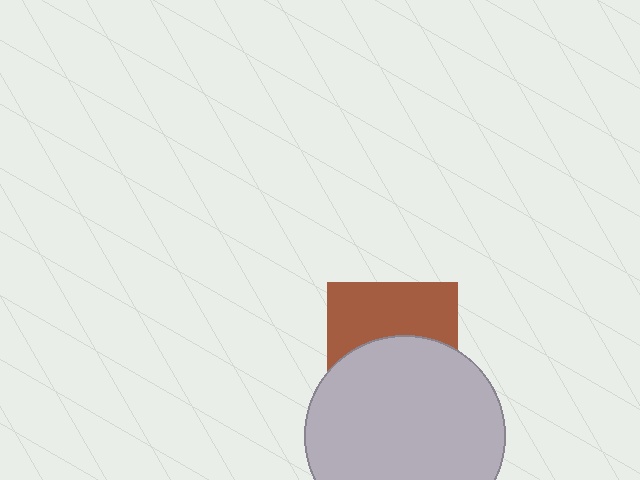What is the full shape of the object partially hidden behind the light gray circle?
The partially hidden object is a brown square.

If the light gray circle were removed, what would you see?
You would see the complete brown square.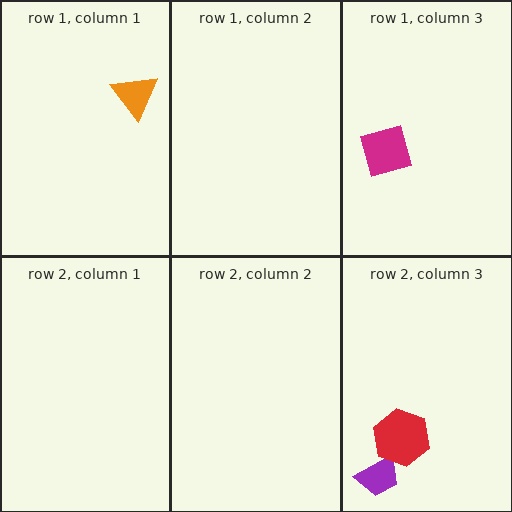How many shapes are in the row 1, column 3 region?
1.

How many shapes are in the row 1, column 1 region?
1.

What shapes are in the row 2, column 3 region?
The purple trapezoid, the red hexagon.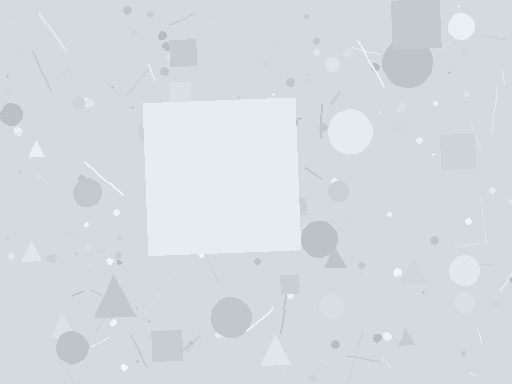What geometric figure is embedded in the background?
A square is embedded in the background.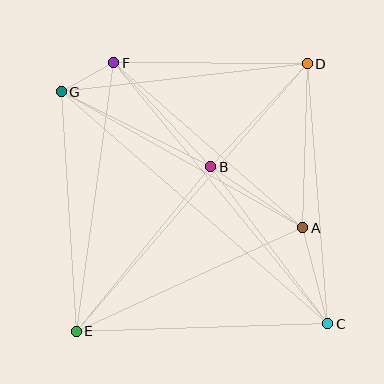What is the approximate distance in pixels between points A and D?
The distance between A and D is approximately 164 pixels.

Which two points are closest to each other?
Points F and G are closest to each other.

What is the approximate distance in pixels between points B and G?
The distance between B and G is approximately 167 pixels.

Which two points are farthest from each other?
Points D and E are farthest from each other.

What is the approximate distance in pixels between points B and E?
The distance between B and E is approximately 212 pixels.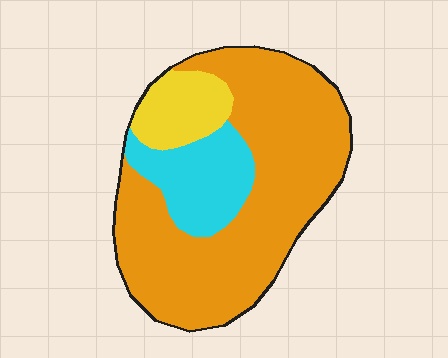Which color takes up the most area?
Orange, at roughly 70%.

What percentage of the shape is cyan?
Cyan covers around 20% of the shape.